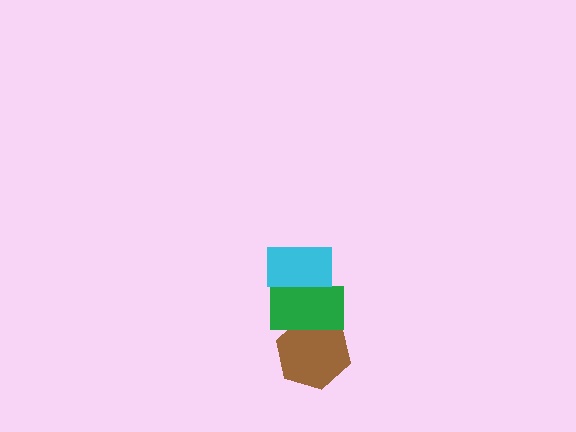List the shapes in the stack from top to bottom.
From top to bottom: the cyan rectangle, the green rectangle, the brown hexagon.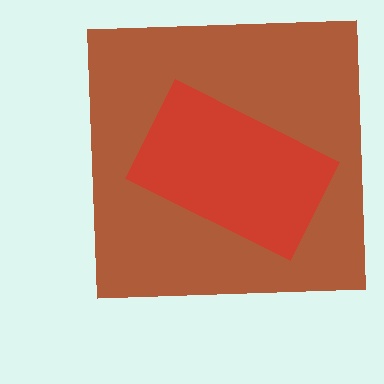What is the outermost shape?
The brown square.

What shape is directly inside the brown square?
The red rectangle.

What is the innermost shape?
The red rectangle.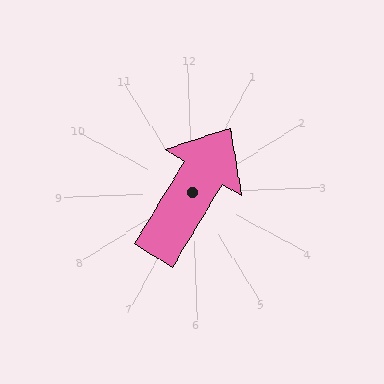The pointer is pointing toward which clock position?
Roughly 1 o'clock.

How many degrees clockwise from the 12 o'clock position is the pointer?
Approximately 33 degrees.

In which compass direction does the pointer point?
Northeast.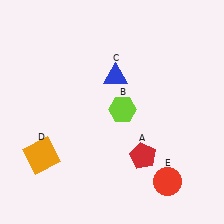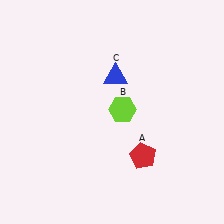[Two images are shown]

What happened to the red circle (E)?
The red circle (E) was removed in Image 2. It was in the bottom-right area of Image 1.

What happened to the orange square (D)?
The orange square (D) was removed in Image 2. It was in the bottom-left area of Image 1.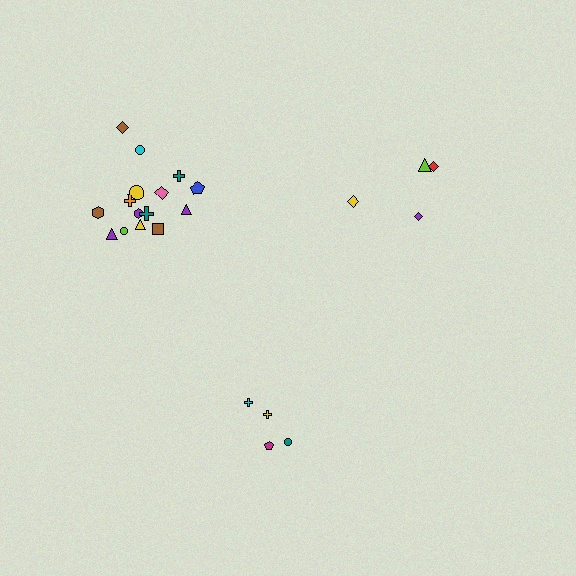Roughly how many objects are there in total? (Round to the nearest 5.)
Roughly 25 objects in total.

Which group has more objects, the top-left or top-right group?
The top-left group.